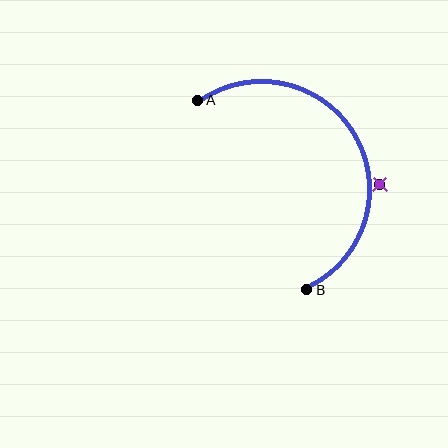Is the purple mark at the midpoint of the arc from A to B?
No — the purple mark does not lie on the arc at all. It sits slightly outside the curve.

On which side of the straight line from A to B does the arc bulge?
The arc bulges to the right of the straight line connecting A and B.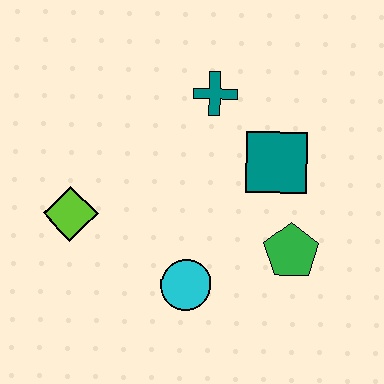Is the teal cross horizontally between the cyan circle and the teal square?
Yes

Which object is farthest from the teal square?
The lime diamond is farthest from the teal square.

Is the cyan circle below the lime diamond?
Yes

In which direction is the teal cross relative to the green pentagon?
The teal cross is above the green pentagon.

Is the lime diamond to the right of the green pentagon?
No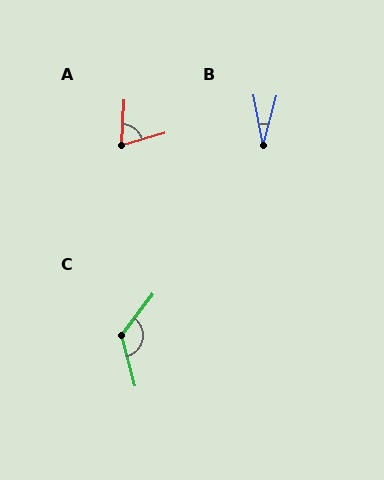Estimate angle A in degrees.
Approximately 71 degrees.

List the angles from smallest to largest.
B (27°), A (71°), C (128°).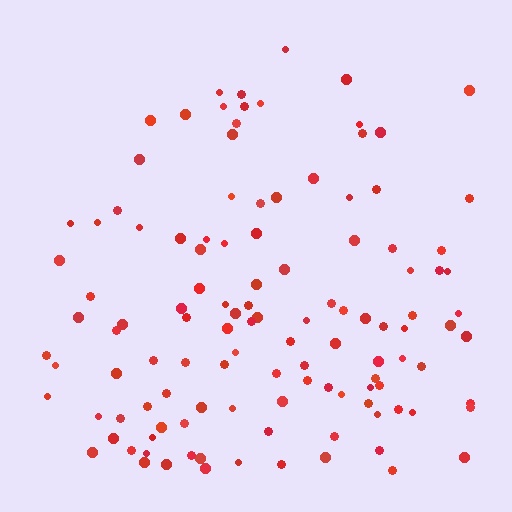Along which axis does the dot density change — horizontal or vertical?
Vertical.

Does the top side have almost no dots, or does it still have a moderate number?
Still a moderate number, just noticeably fewer than the bottom.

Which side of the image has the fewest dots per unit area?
The top.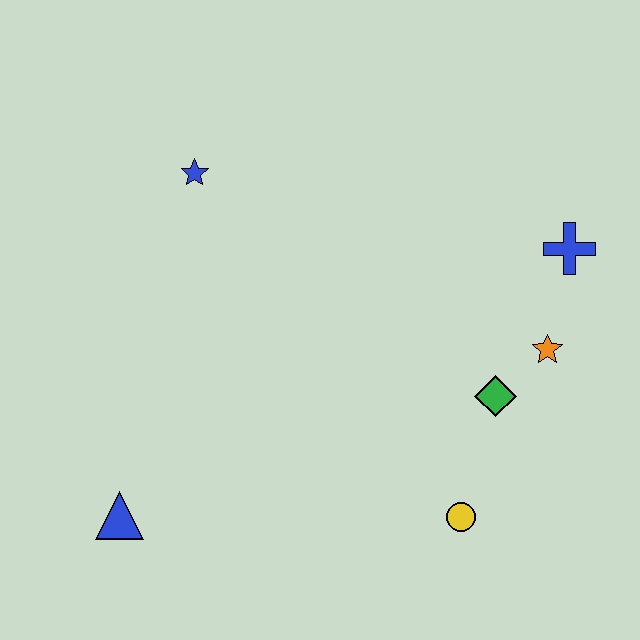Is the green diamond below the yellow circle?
No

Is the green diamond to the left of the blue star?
No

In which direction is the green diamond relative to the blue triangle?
The green diamond is to the right of the blue triangle.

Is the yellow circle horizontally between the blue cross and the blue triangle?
Yes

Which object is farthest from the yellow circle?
The blue star is farthest from the yellow circle.